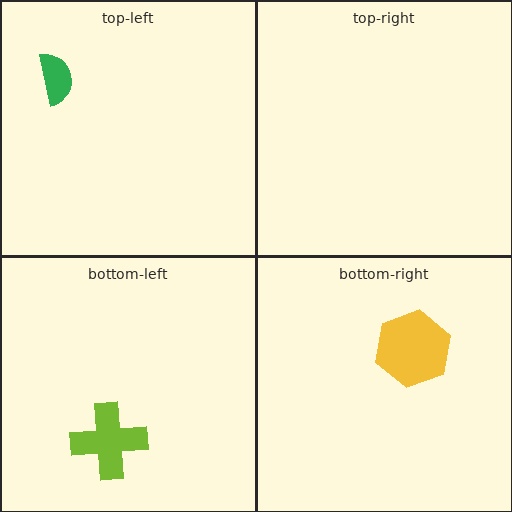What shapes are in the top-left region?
The green semicircle.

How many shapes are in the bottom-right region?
1.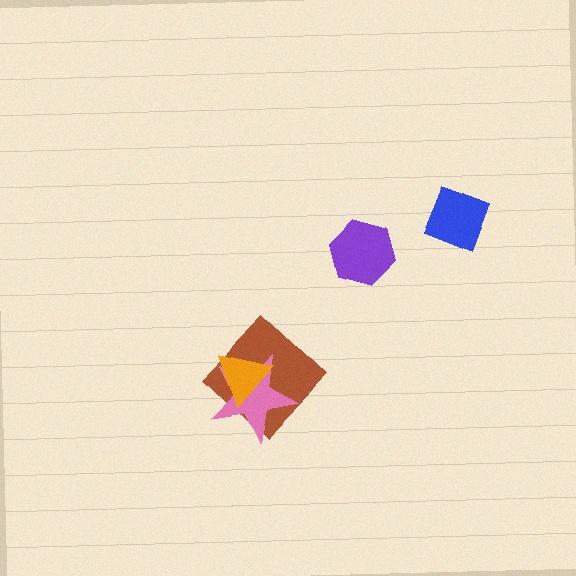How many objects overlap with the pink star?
2 objects overlap with the pink star.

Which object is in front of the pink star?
The orange triangle is in front of the pink star.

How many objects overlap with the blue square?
0 objects overlap with the blue square.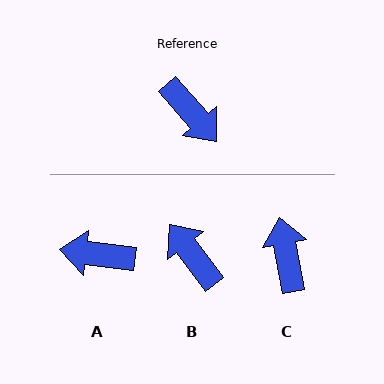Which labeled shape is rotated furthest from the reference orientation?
B, about 176 degrees away.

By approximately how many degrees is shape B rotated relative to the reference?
Approximately 176 degrees counter-clockwise.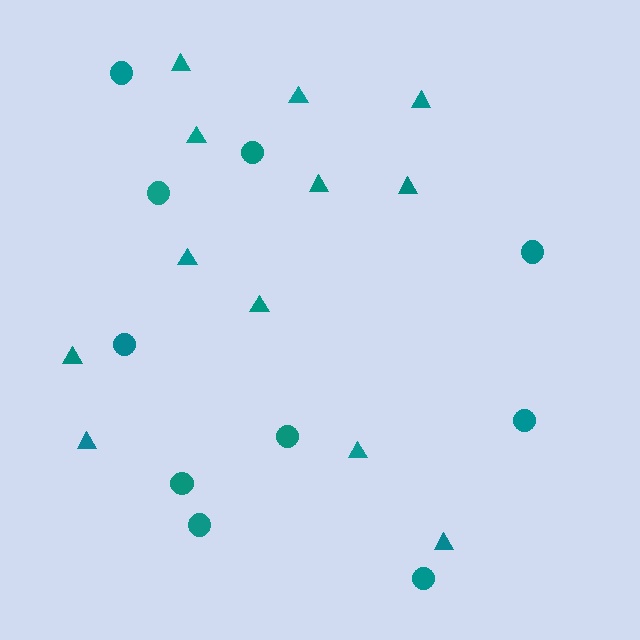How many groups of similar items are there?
There are 2 groups: one group of circles (10) and one group of triangles (12).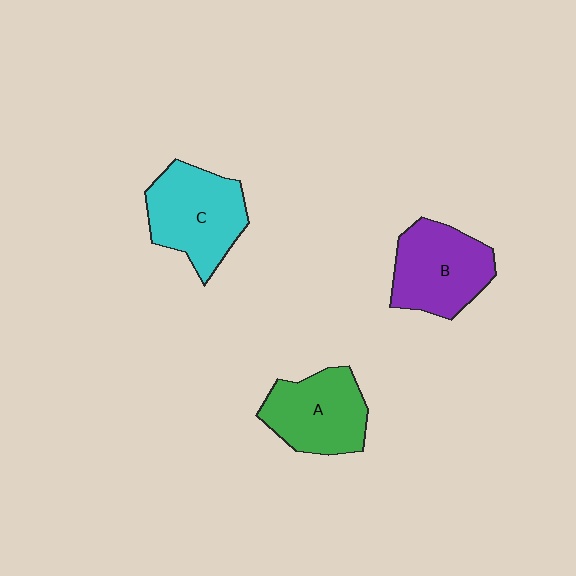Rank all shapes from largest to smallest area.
From largest to smallest: C (cyan), B (purple), A (green).